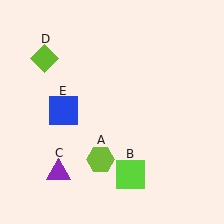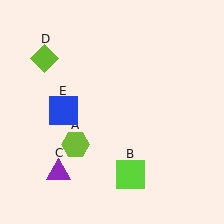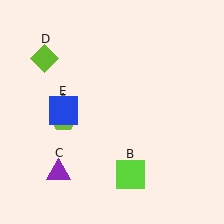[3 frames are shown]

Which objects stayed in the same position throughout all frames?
Lime square (object B) and purple triangle (object C) and lime diamond (object D) and blue square (object E) remained stationary.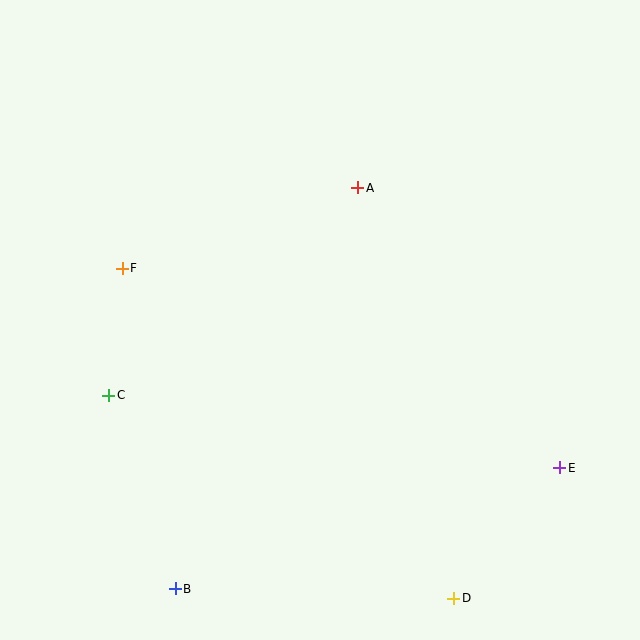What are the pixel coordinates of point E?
Point E is at (560, 468).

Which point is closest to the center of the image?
Point A at (358, 188) is closest to the center.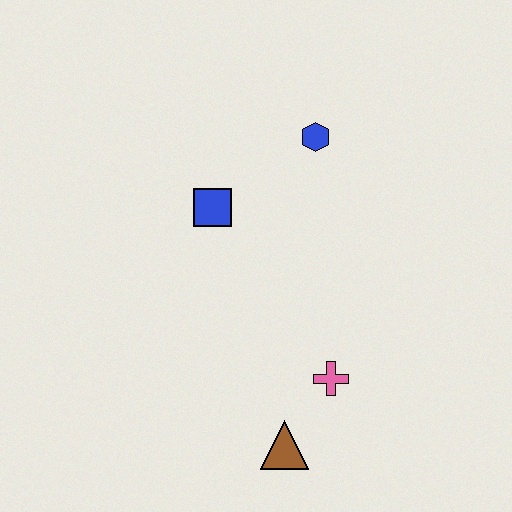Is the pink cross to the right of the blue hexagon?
Yes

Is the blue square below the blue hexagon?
Yes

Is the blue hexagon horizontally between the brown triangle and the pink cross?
Yes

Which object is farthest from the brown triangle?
The blue hexagon is farthest from the brown triangle.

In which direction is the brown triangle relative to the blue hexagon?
The brown triangle is below the blue hexagon.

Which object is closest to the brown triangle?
The pink cross is closest to the brown triangle.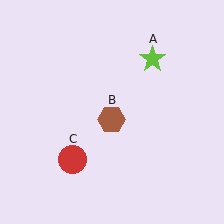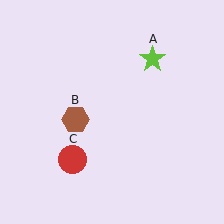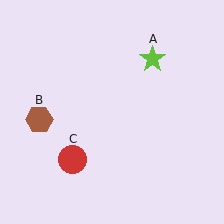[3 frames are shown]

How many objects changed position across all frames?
1 object changed position: brown hexagon (object B).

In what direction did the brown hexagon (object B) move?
The brown hexagon (object B) moved left.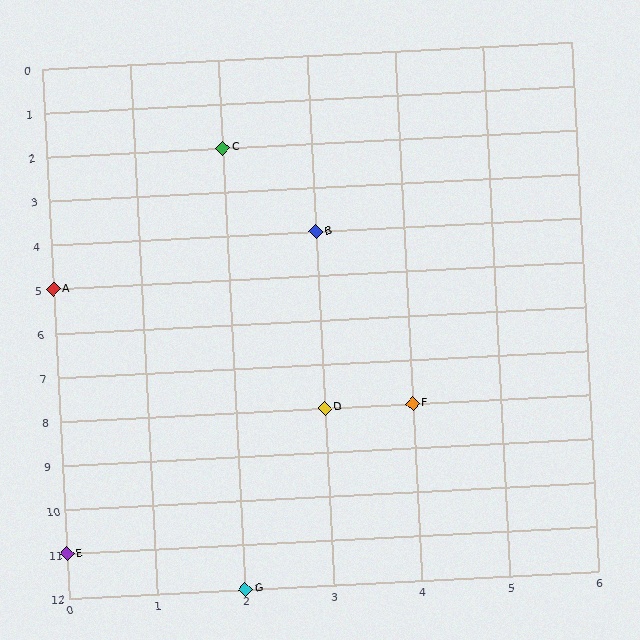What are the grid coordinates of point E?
Point E is at grid coordinates (0, 11).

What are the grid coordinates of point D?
Point D is at grid coordinates (3, 8).